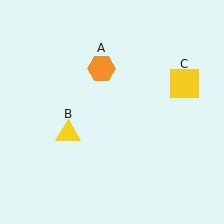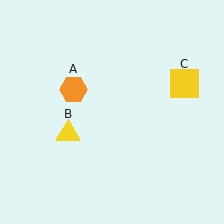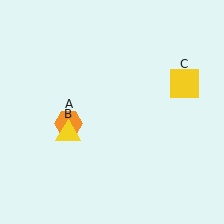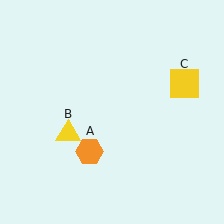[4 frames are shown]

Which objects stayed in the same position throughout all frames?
Yellow triangle (object B) and yellow square (object C) remained stationary.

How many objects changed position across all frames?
1 object changed position: orange hexagon (object A).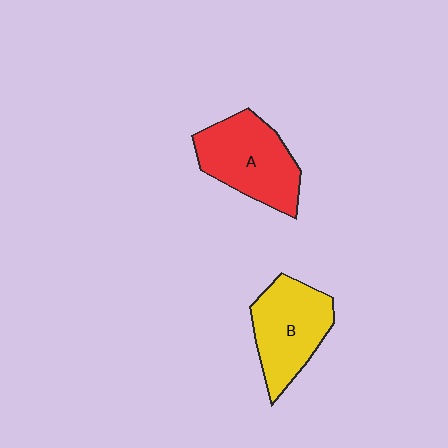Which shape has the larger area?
Shape A (red).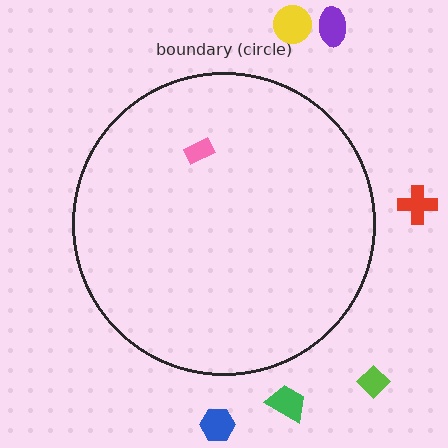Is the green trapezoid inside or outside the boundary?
Outside.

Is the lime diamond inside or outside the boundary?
Outside.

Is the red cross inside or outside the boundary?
Outside.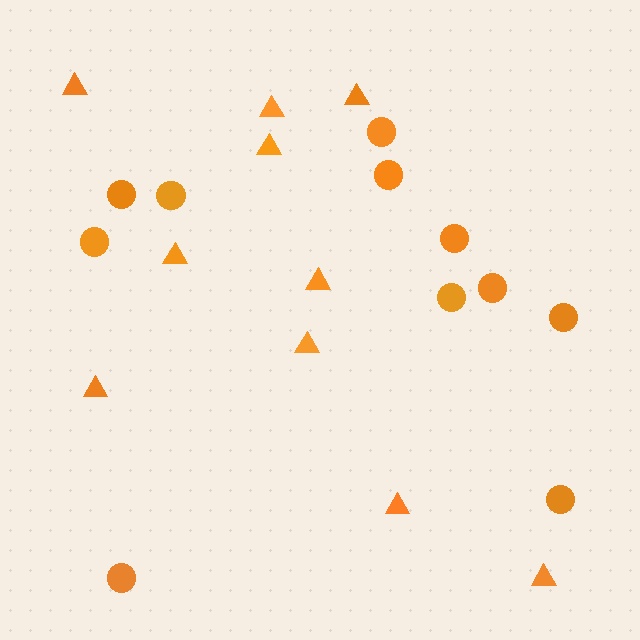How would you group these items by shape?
There are 2 groups: one group of triangles (10) and one group of circles (11).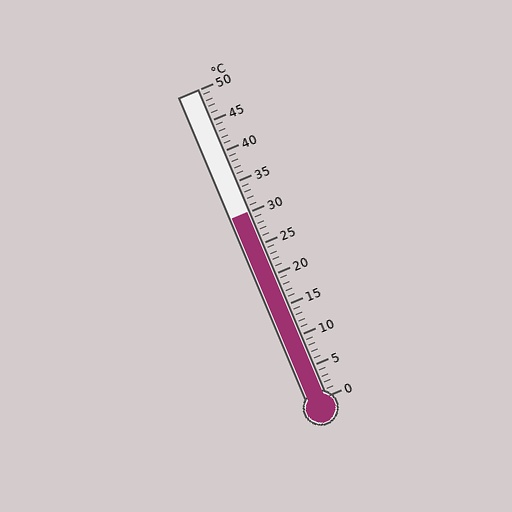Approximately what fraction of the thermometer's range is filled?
The thermometer is filled to approximately 60% of its range.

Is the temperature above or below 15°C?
The temperature is above 15°C.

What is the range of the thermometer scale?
The thermometer scale ranges from 0°C to 50°C.